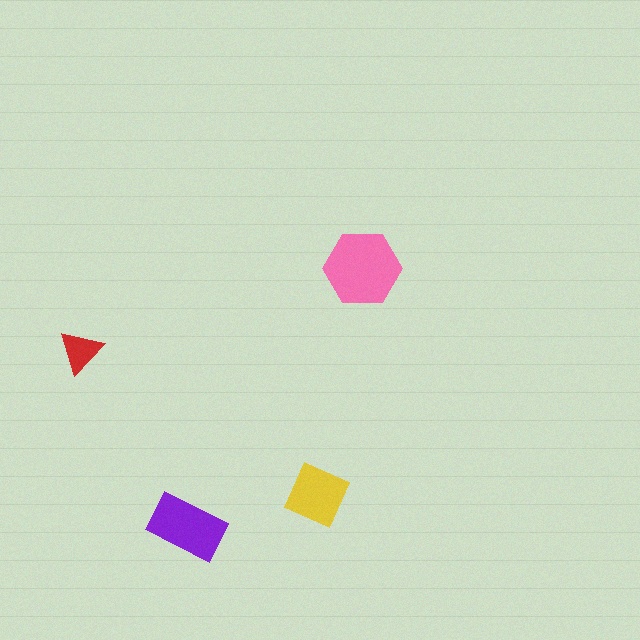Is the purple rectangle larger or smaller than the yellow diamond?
Larger.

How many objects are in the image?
There are 4 objects in the image.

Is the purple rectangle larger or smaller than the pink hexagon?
Smaller.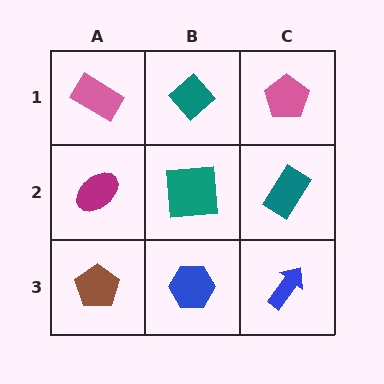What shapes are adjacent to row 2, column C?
A pink pentagon (row 1, column C), a blue arrow (row 3, column C), a teal square (row 2, column B).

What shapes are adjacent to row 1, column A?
A magenta ellipse (row 2, column A), a teal diamond (row 1, column B).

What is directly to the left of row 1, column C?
A teal diamond.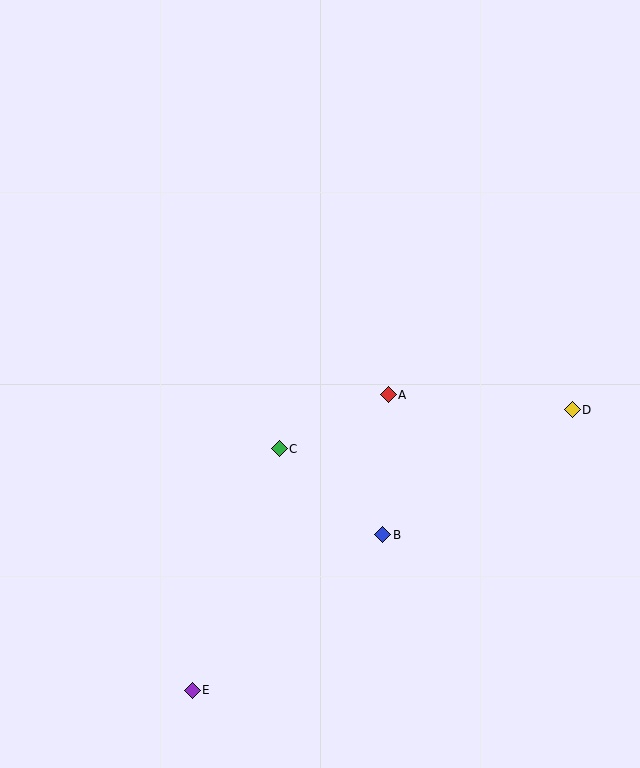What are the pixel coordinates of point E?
Point E is at (192, 690).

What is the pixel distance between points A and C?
The distance between A and C is 122 pixels.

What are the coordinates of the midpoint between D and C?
The midpoint between D and C is at (426, 429).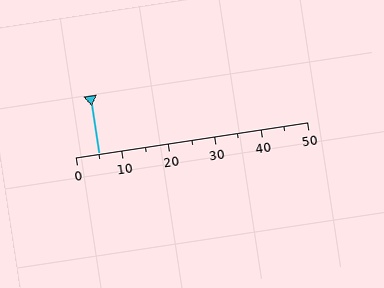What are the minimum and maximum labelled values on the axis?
The axis runs from 0 to 50.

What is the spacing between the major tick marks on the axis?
The major ticks are spaced 10 apart.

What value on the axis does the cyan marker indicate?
The marker indicates approximately 5.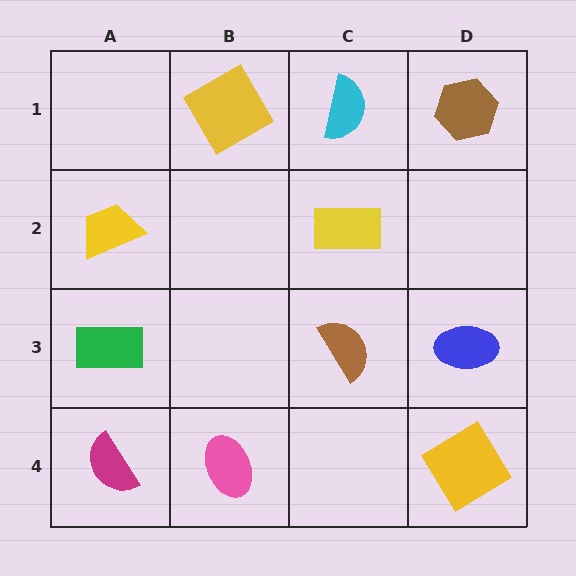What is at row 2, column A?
A yellow trapezoid.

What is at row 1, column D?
A brown hexagon.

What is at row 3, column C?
A brown semicircle.